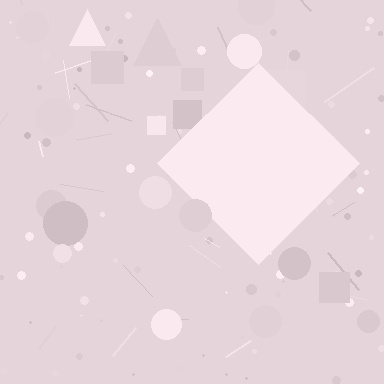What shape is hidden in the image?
A diamond is hidden in the image.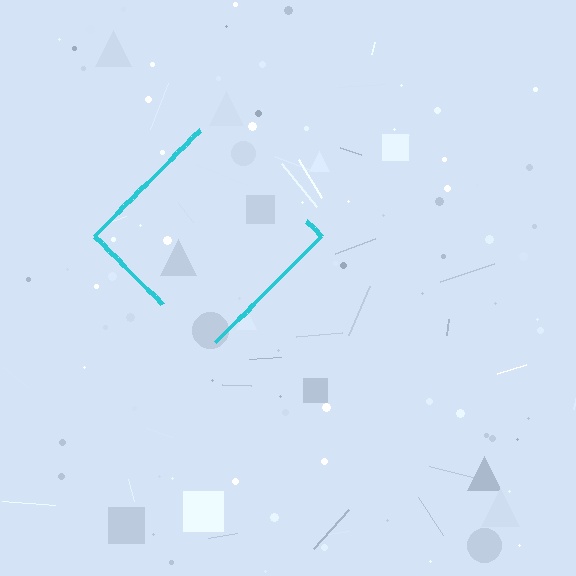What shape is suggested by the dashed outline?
The dashed outline suggests a diamond.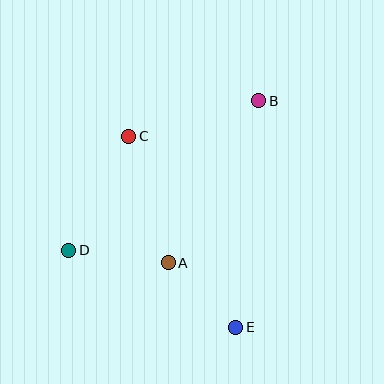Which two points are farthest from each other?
Points B and D are farthest from each other.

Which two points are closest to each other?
Points A and E are closest to each other.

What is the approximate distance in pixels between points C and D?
The distance between C and D is approximately 129 pixels.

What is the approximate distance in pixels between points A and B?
The distance between A and B is approximately 186 pixels.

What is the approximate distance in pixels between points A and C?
The distance between A and C is approximately 132 pixels.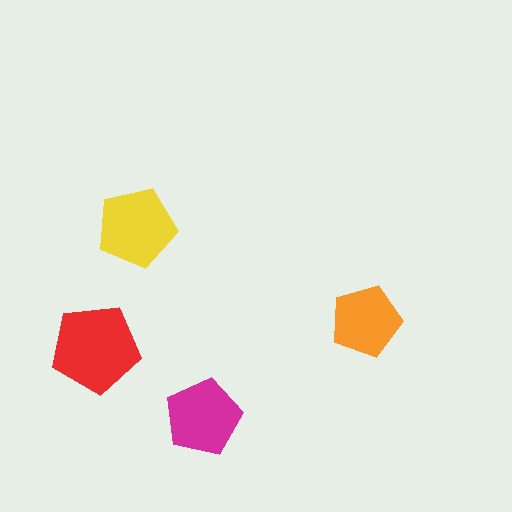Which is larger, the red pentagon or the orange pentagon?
The red one.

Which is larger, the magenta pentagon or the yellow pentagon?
The yellow one.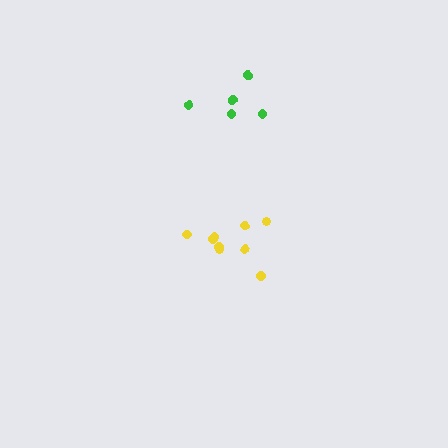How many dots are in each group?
Group 1: 9 dots, Group 2: 5 dots (14 total).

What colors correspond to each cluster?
The clusters are colored: yellow, green.